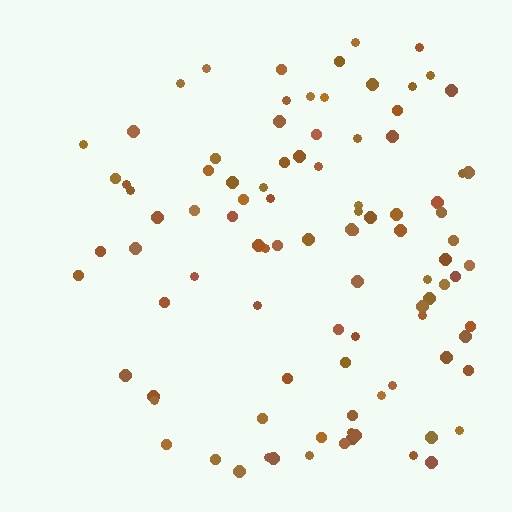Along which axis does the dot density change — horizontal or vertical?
Horizontal.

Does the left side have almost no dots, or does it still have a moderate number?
Still a moderate number, just noticeably fewer than the right.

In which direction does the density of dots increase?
From left to right, with the right side densest.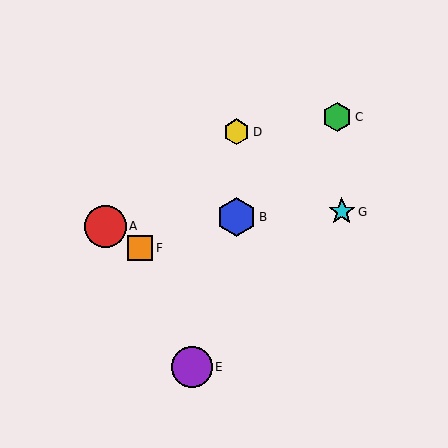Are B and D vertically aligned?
Yes, both are at x≈237.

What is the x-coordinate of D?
Object D is at x≈237.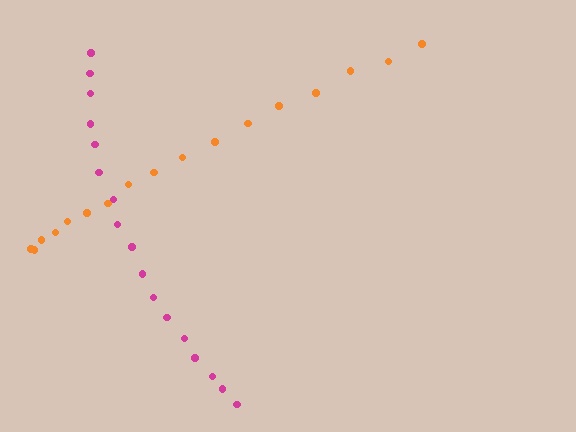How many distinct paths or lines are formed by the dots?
There are 2 distinct paths.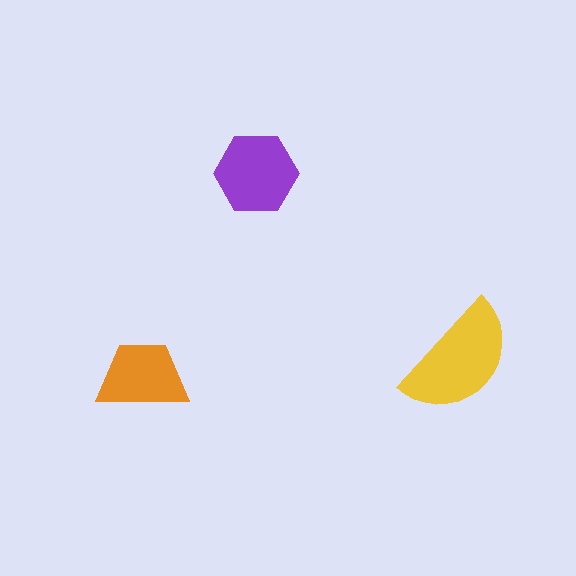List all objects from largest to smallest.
The yellow semicircle, the purple hexagon, the orange trapezoid.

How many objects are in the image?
There are 3 objects in the image.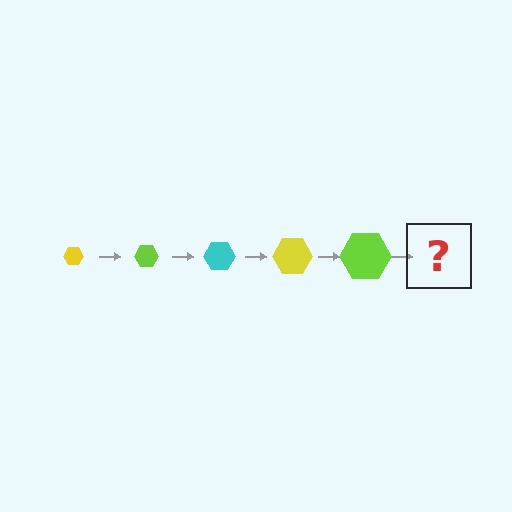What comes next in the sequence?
The next element should be a cyan hexagon, larger than the previous one.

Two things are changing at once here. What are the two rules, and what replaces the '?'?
The two rules are that the hexagon grows larger each step and the color cycles through yellow, lime, and cyan. The '?' should be a cyan hexagon, larger than the previous one.